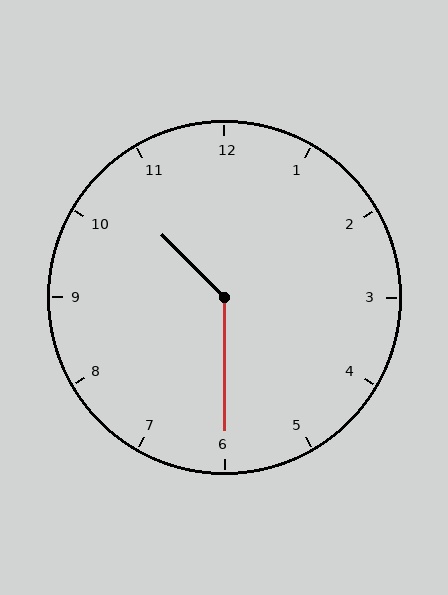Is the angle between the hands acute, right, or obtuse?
It is obtuse.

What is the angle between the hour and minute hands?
Approximately 135 degrees.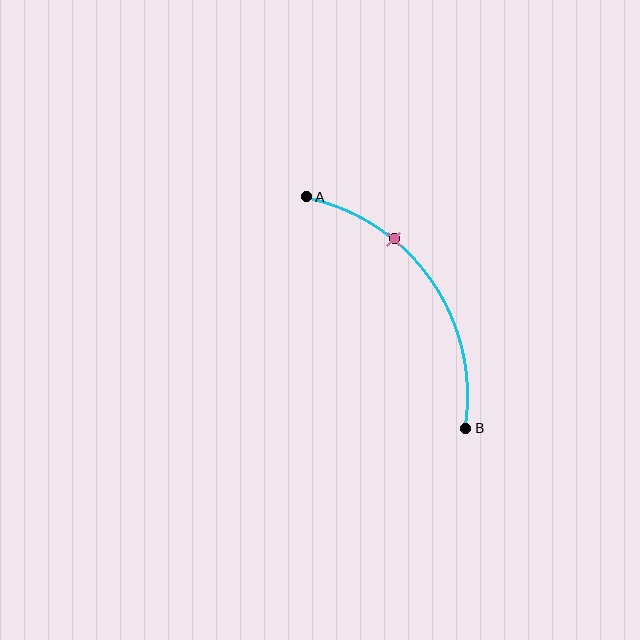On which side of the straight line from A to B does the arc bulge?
The arc bulges above and to the right of the straight line connecting A and B.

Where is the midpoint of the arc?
The arc midpoint is the point on the curve farthest from the straight line joining A and B. It sits above and to the right of that line.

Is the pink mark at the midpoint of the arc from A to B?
No. The pink mark lies on the arc but is closer to endpoint A. The arc midpoint would be at the point on the curve equidistant along the arc from both A and B.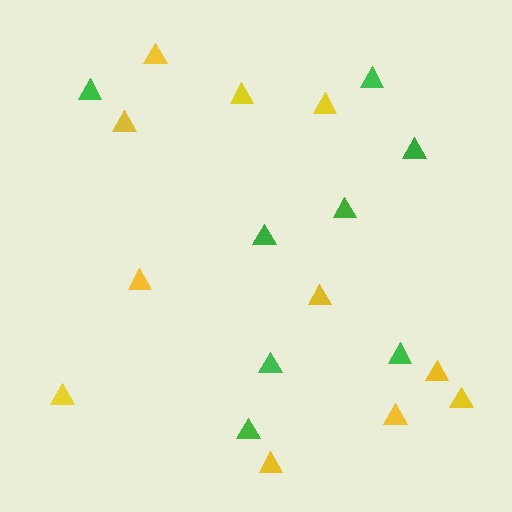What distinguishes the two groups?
There are 2 groups: one group of green triangles (8) and one group of yellow triangles (11).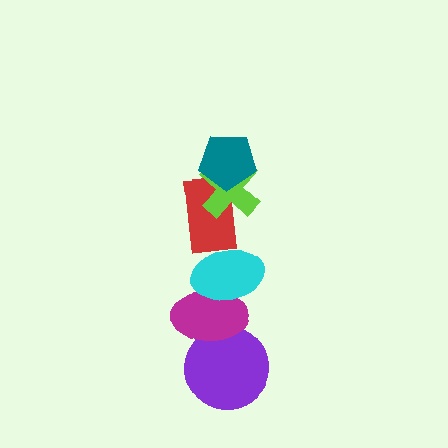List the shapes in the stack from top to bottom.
From top to bottom: the teal pentagon, the lime cross, the red rectangle, the cyan ellipse, the magenta ellipse, the purple circle.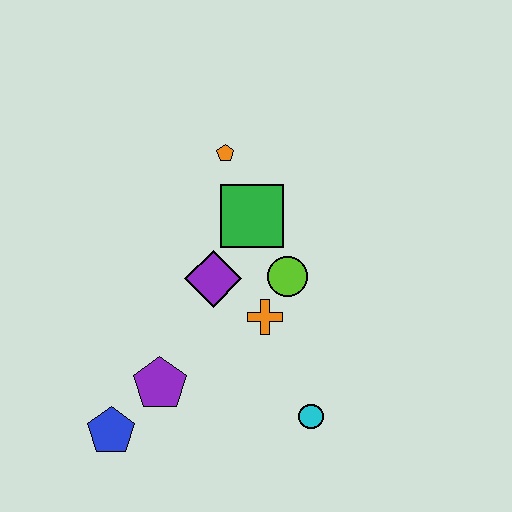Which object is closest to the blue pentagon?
The purple pentagon is closest to the blue pentagon.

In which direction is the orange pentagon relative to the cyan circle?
The orange pentagon is above the cyan circle.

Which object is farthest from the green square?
The blue pentagon is farthest from the green square.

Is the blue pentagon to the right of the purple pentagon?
No